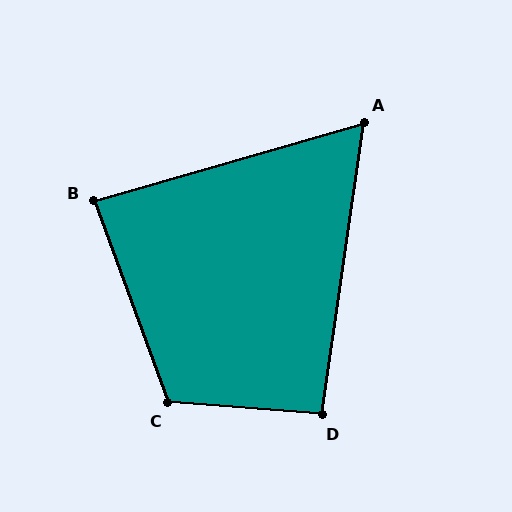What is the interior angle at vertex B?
Approximately 86 degrees (approximately right).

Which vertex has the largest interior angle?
C, at approximately 114 degrees.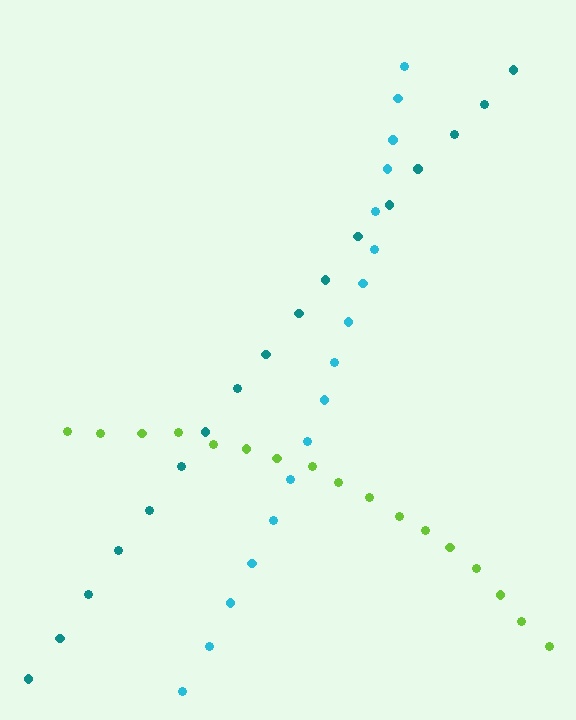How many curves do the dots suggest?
There are 3 distinct paths.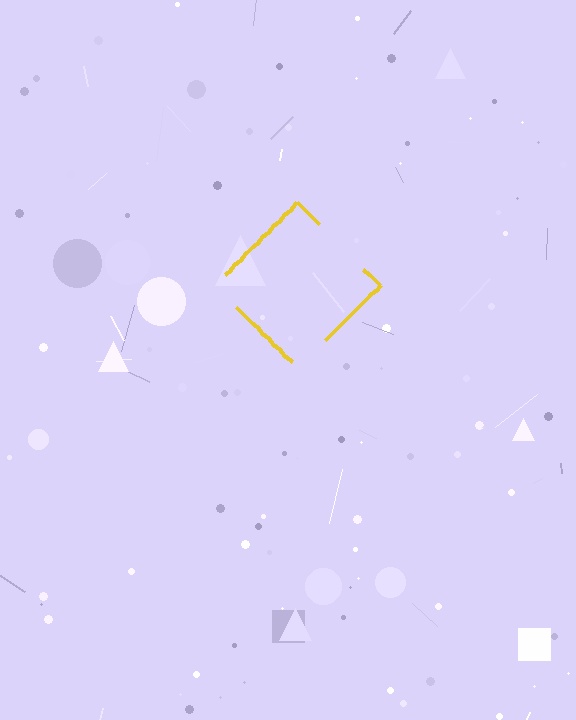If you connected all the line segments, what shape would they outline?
They would outline a diamond.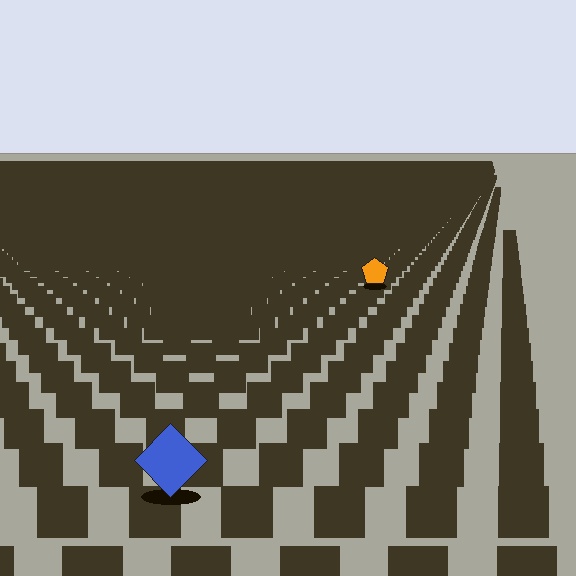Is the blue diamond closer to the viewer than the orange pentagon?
Yes. The blue diamond is closer — you can tell from the texture gradient: the ground texture is coarser near it.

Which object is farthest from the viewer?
The orange pentagon is farthest from the viewer. It appears smaller and the ground texture around it is denser.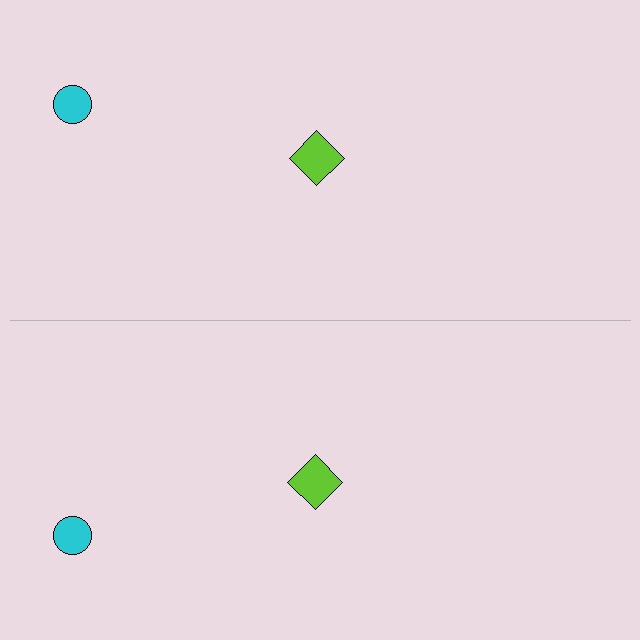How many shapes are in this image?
There are 4 shapes in this image.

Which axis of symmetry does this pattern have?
The pattern has a horizontal axis of symmetry running through the center of the image.